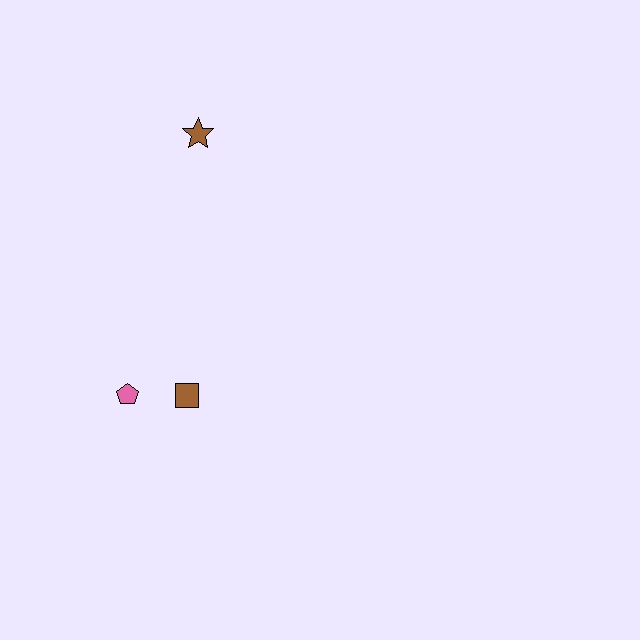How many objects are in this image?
There are 3 objects.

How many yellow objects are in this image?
There are no yellow objects.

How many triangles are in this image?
There are no triangles.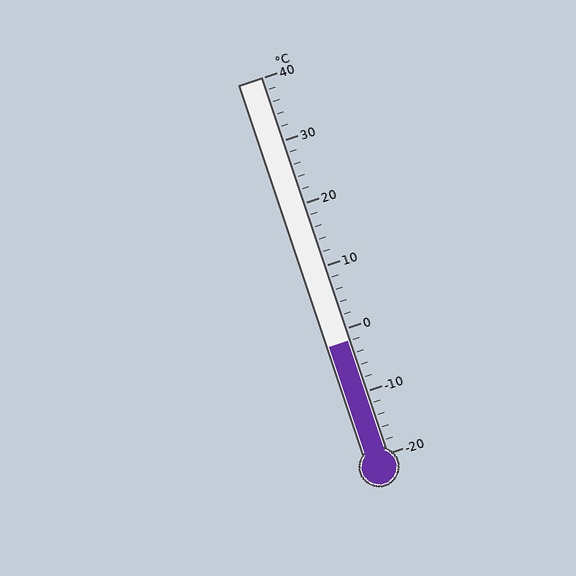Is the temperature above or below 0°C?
The temperature is below 0°C.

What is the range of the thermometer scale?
The thermometer scale ranges from -20°C to 40°C.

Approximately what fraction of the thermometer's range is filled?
The thermometer is filled to approximately 30% of its range.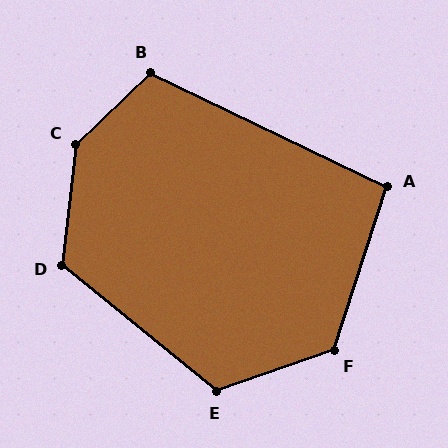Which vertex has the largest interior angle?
C, at approximately 141 degrees.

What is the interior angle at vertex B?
Approximately 111 degrees (obtuse).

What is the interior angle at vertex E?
Approximately 122 degrees (obtuse).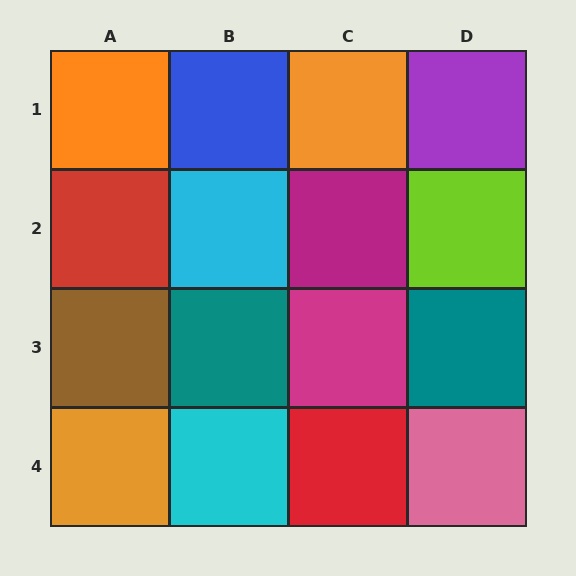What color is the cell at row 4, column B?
Cyan.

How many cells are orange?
3 cells are orange.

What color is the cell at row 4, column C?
Red.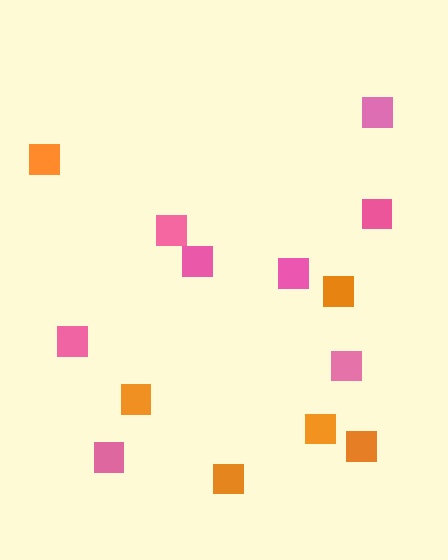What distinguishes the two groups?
There are 2 groups: one group of orange squares (6) and one group of pink squares (8).